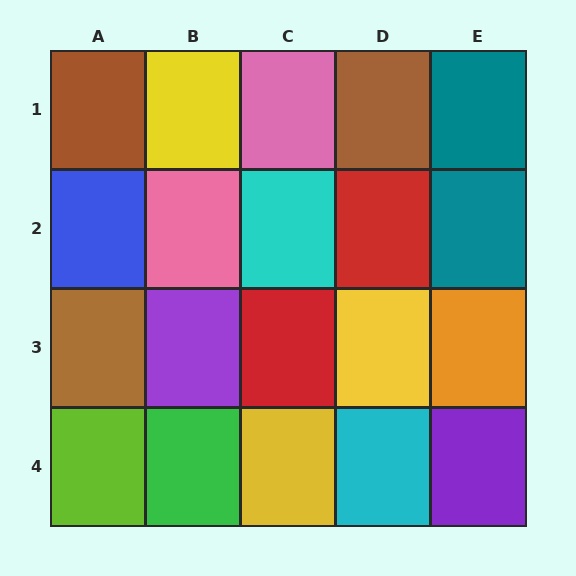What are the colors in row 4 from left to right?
Lime, green, yellow, cyan, purple.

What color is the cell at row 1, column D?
Brown.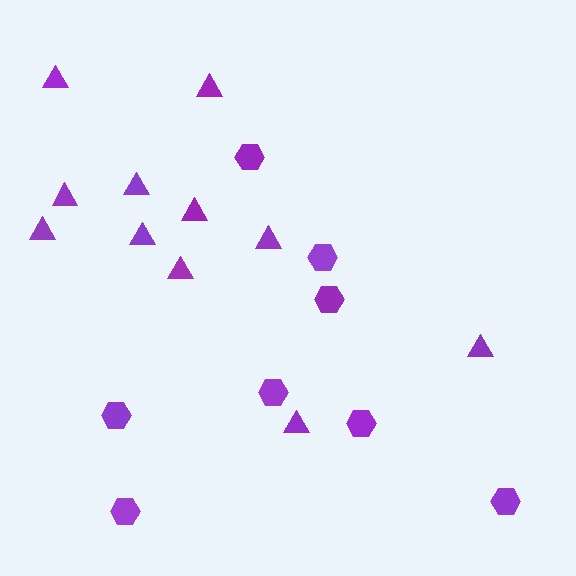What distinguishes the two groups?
There are 2 groups: one group of hexagons (8) and one group of triangles (11).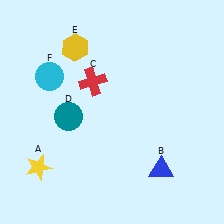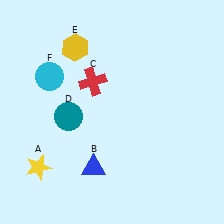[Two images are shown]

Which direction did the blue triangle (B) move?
The blue triangle (B) moved left.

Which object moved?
The blue triangle (B) moved left.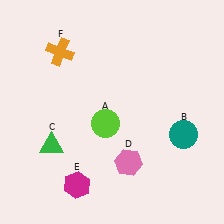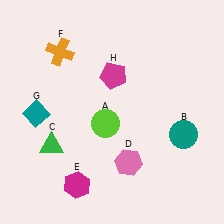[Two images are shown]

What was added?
A teal diamond (G), a magenta pentagon (H) were added in Image 2.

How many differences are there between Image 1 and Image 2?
There are 2 differences between the two images.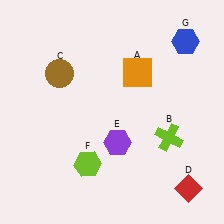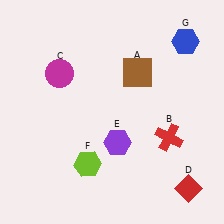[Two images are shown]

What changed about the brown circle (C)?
In Image 1, C is brown. In Image 2, it changed to magenta.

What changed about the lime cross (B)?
In Image 1, B is lime. In Image 2, it changed to red.